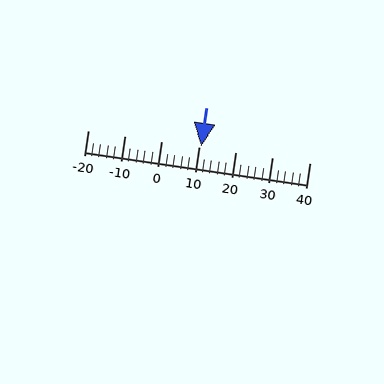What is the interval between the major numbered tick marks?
The major tick marks are spaced 10 units apart.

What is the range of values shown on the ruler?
The ruler shows values from -20 to 40.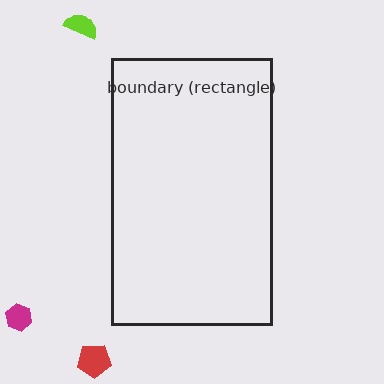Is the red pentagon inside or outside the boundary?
Outside.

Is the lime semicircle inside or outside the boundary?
Outside.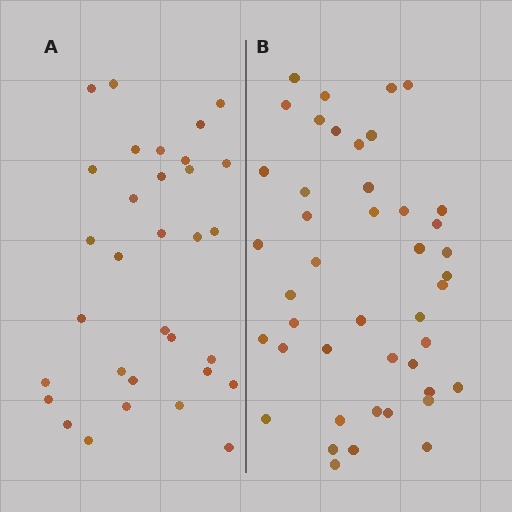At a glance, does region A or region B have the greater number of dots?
Region B (the right region) has more dots.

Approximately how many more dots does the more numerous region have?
Region B has roughly 12 or so more dots than region A.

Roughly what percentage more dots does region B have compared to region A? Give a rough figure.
About 40% more.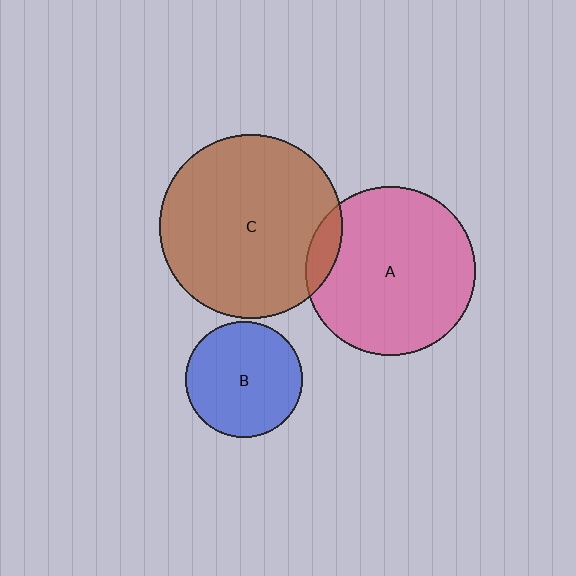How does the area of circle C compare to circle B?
Approximately 2.5 times.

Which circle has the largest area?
Circle C (brown).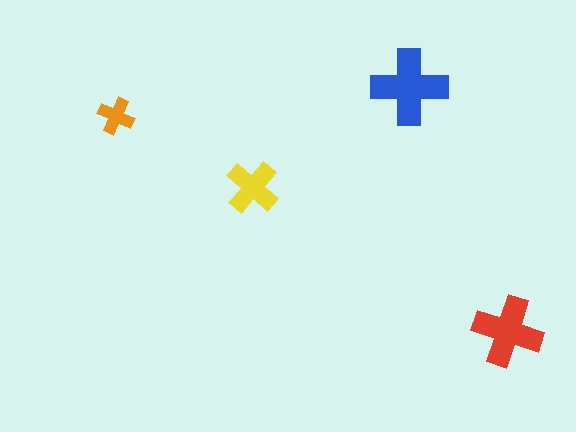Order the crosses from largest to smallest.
the blue one, the red one, the yellow one, the orange one.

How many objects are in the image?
There are 4 objects in the image.